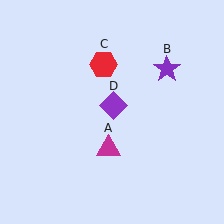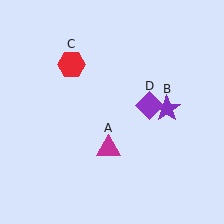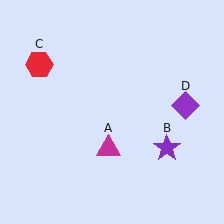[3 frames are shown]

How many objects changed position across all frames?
3 objects changed position: purple star (object B), red hexagon (object C), purple diamond (object D).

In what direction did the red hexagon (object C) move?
The red hexagon (object C) moved left.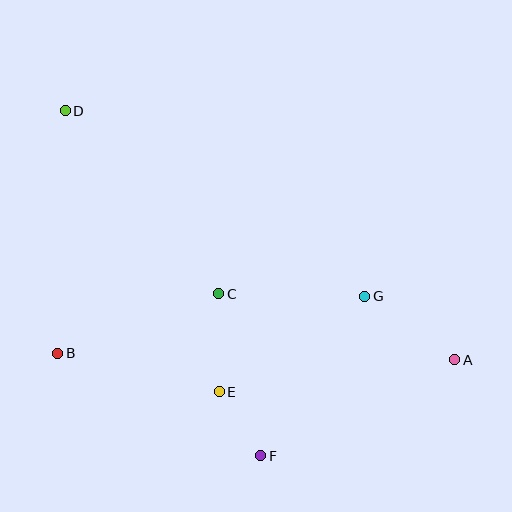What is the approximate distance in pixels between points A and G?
The distance between A and G is approximately 110 pixels.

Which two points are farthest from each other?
Points A and D are farthest from each other.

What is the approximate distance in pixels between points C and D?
The distance between C and D is approximately 239 pixels.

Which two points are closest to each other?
Points E and F are closest to each other.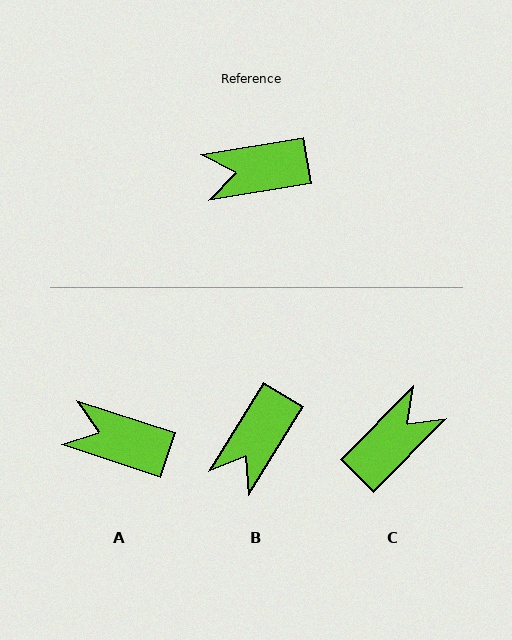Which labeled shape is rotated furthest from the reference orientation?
C, about 144 degrees away.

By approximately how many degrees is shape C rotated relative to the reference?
Approximately 144 degrees clockwise.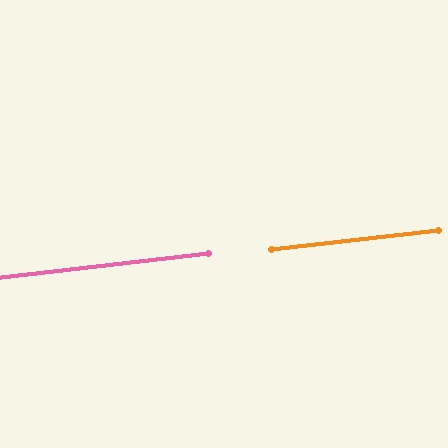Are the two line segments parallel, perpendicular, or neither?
Parallel — their directions differ by only 0.2°.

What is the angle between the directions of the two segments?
Approximately 0 degrees.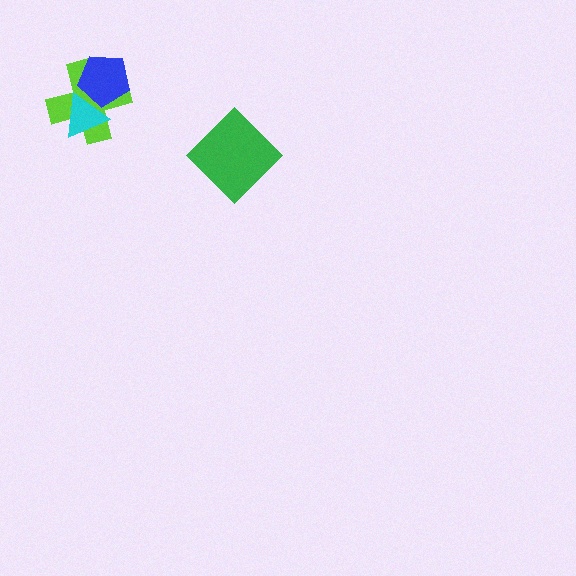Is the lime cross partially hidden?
Yes, it is partially covered by another shape.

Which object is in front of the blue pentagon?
The cyan triangle is in front of the blue pentagon.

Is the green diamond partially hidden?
No, no other shape covers it.